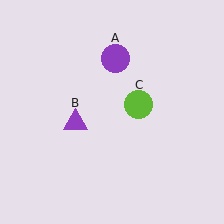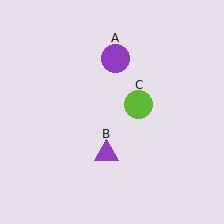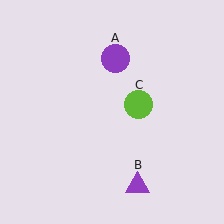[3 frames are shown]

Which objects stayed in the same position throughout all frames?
Purple circle (object A) and lime circle (object C) remained stationary.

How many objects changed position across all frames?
1 object changed position: purple triangle (object B).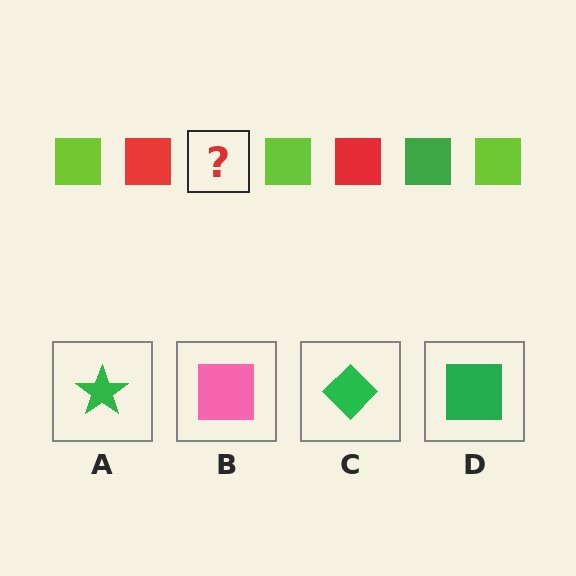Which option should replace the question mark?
Option D.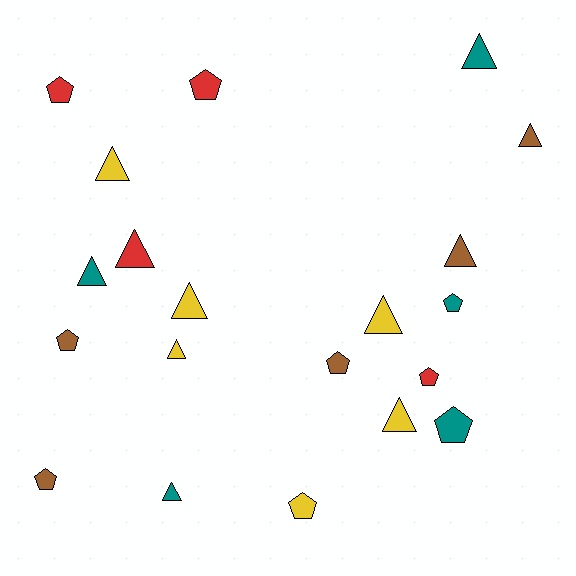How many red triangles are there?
There is 1 red triangle.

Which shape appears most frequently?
Triangle, with 11 objects.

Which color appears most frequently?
Yellow, with 6 objects.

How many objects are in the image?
There are 20 objects.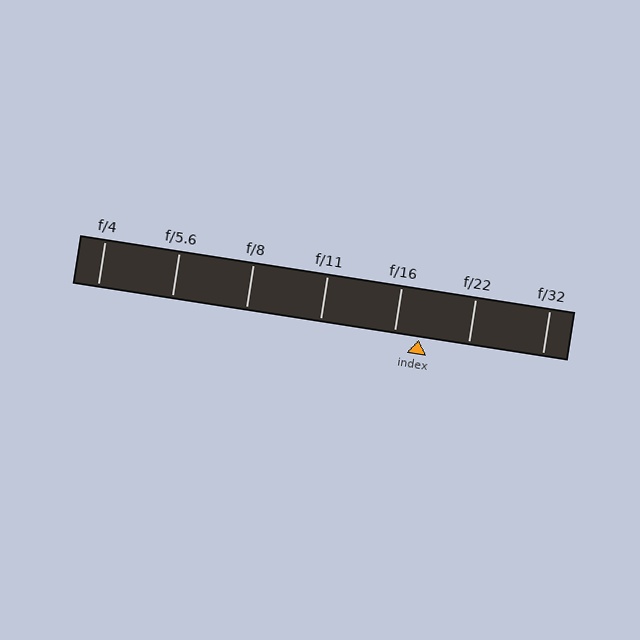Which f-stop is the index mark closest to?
The index mark is closest to f/16.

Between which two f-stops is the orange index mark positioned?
The index mark is between f/16 and f/22.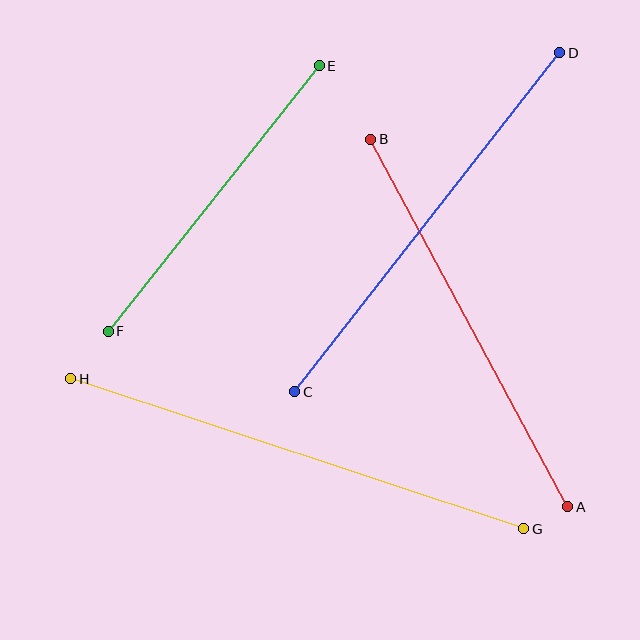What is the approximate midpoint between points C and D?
The midpoint is at approximately (427, 222) pixels.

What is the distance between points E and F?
The distance is approximately 339 pixels.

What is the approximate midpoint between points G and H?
The midpoint is at approximately (297, 454) pixels.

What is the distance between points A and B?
The distance is approximately 417 pixels.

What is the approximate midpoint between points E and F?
The midpoint is at approximately (214, 198) pixels.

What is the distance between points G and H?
The distance is approximately 477 pixels.